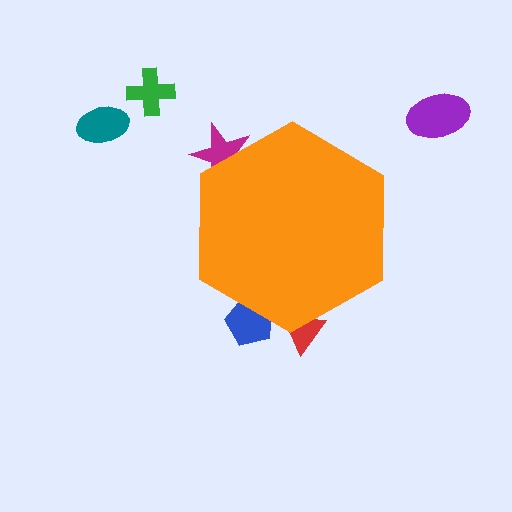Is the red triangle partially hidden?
Yes, the red triangle is partially hidden behind the orange hexagon.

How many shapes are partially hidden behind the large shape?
3 shapes are partially hidden.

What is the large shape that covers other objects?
An orange hexagon.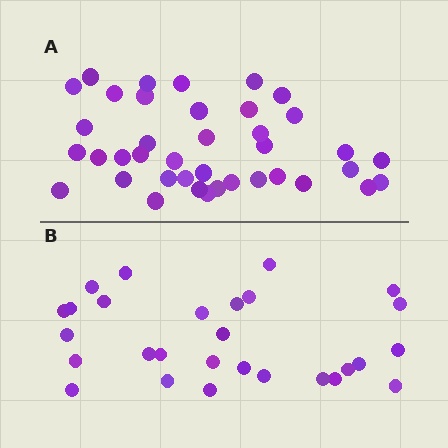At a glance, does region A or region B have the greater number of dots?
Region A (the top region) has more dots.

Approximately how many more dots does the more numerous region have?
Region A has roughly 12 or so more dots than region B.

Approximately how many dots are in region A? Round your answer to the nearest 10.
About 40 dots. (The exact count is 39, which rounds to 40.)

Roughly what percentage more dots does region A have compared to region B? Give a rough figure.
About 40% more.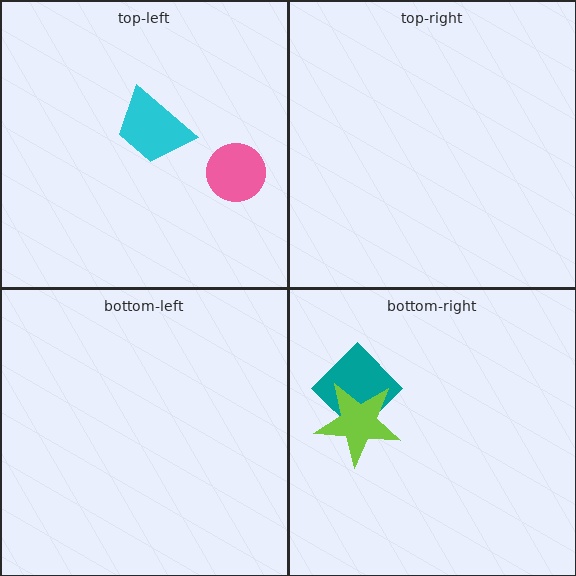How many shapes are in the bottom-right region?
2.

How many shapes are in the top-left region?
2.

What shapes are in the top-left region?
The pink circle, the cyan trapezoid.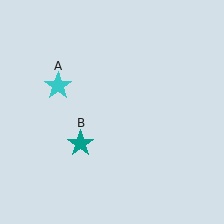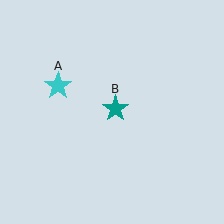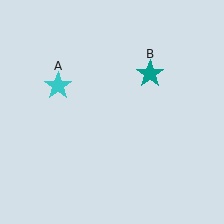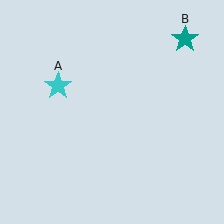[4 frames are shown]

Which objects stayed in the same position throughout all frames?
Cyan star (object A) remained stationary.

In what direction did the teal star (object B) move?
The teal star (object B) moved up and to the right.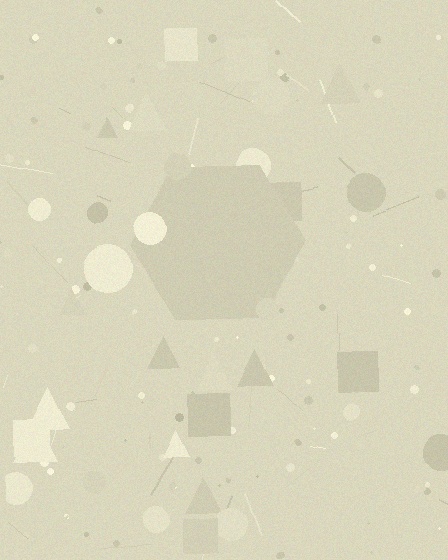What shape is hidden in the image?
A hexagon is hidden in the image.